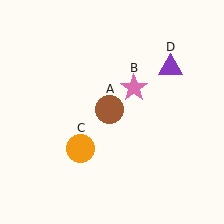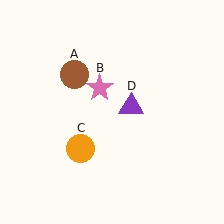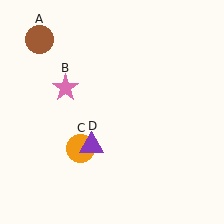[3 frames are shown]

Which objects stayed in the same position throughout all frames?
Orange circle (object C) remained stationary.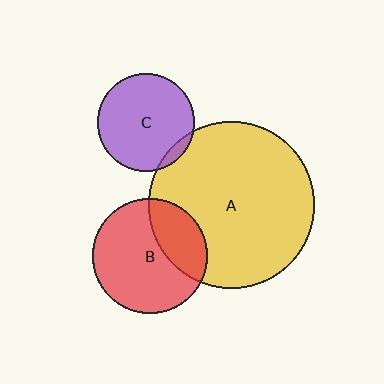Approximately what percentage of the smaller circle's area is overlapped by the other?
Approximately 30%.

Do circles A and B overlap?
Yes.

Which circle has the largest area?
Circle A (yellow).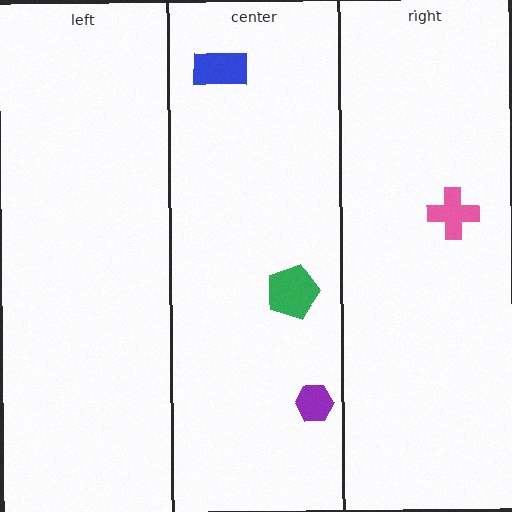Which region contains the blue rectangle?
The center region.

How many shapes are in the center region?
3.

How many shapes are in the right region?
1.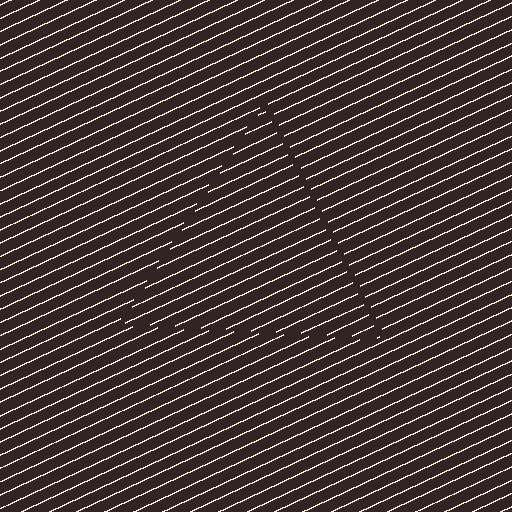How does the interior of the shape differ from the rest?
The interior of the shape contains the same grating, shifted by half a period — the contour is defined by the phase discontinuity where line-ends from the inner and outer gratings abut.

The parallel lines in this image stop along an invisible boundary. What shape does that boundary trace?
An illusory triangle. The interior of the shape contains the same grating, shifted by half a period — the contour is defined by the phase discontinuity where line-ends from the inner and outer gratings abut.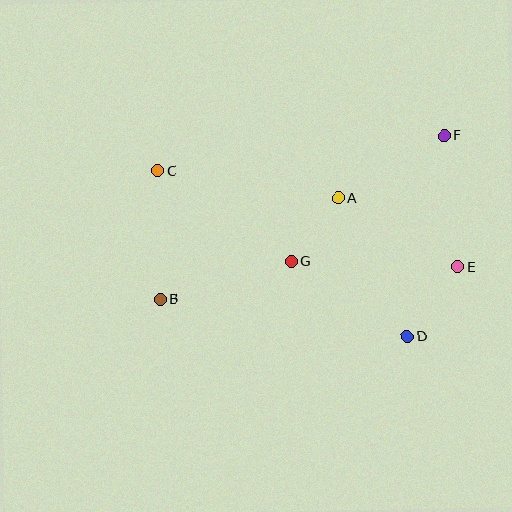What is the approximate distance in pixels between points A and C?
The distance between A and C is approximately 182 pixels.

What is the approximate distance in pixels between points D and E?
The distance between D and E is approximately 86 pixels.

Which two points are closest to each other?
Points A and G are closest to each other.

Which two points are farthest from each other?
Points B and F are farthest from each other.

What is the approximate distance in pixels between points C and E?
The distance between C and E is approximately 315 pixels.